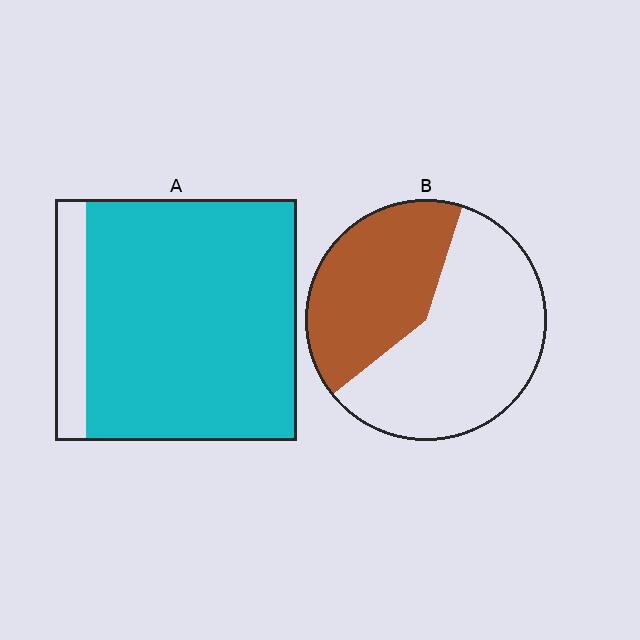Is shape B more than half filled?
No.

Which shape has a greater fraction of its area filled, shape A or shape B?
Shape A.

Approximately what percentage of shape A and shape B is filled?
A is approximately 85% and B is approximately 40%.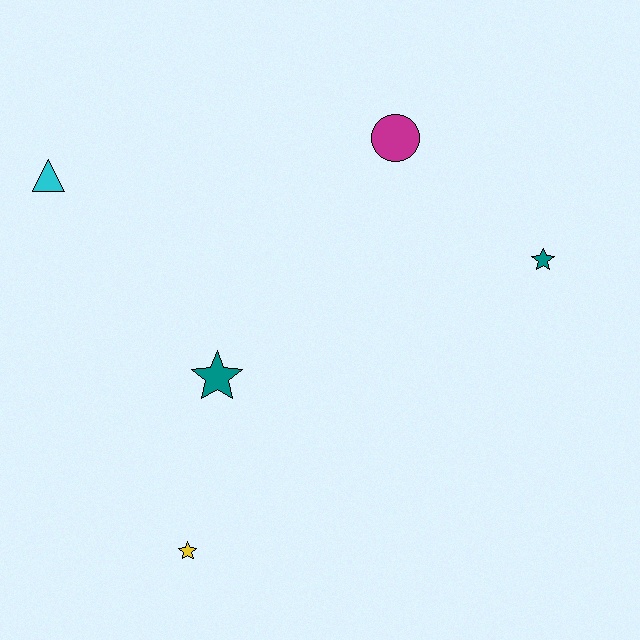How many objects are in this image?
There are 5 objects.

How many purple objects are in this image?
There are no purple objects.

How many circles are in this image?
There is 1 circle.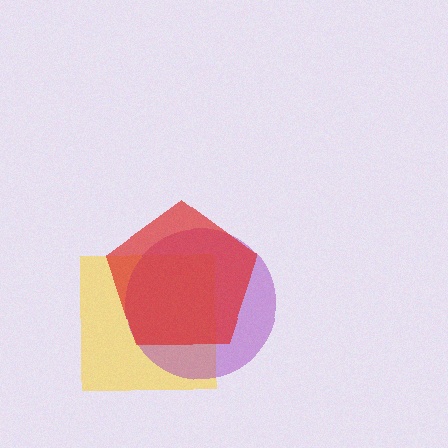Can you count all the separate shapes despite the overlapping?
Yes, there are 3 separate shapes.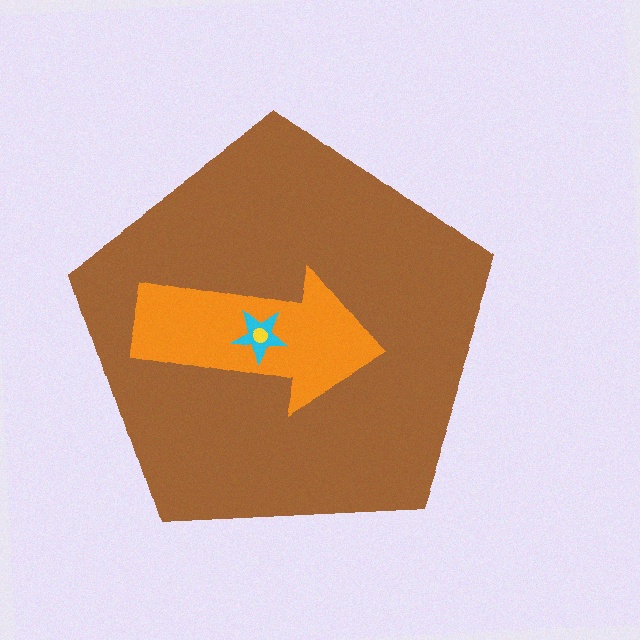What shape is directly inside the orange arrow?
The cyan star.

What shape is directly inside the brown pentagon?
The orange arrow.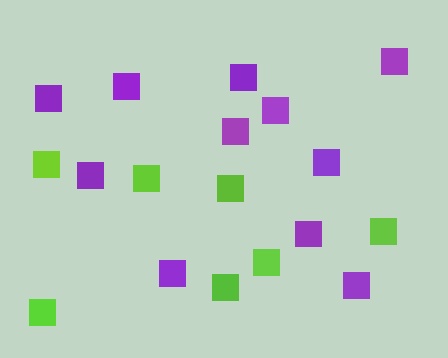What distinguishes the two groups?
There are 2 groups: one group of lime squares (7) and one group of purple squares (11).